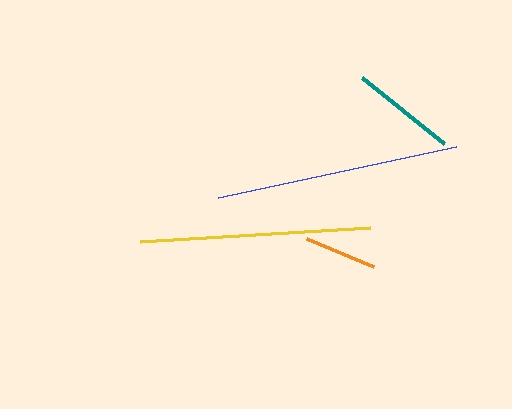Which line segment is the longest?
The blue line is the longest at approximately 244 pixels.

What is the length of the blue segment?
The blue segment is approximately 244 pixels long.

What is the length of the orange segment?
The orange segment is approximately 72 pixels long.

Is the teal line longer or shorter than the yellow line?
The yellow line is longer than the teal line.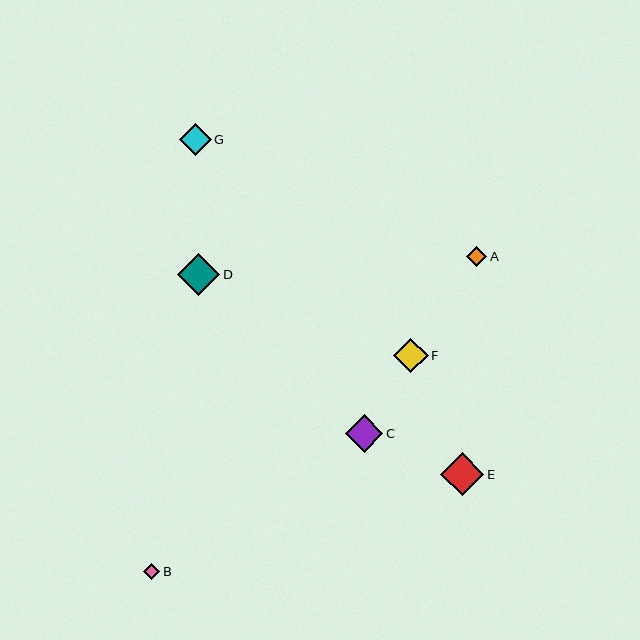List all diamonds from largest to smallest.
From largest to smallest: E, D, C, F, G, A, B.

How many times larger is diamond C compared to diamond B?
Diamond C is approximately 2.3 times the size of diamond B.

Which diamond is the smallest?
Diamond B is the smallest with a size of approximately 16 pixels.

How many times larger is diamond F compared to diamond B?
Diamond F is approximately 2.1 times the size of diamond B.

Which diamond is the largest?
Diamond E is the largest with a size of approximately 43 pixels.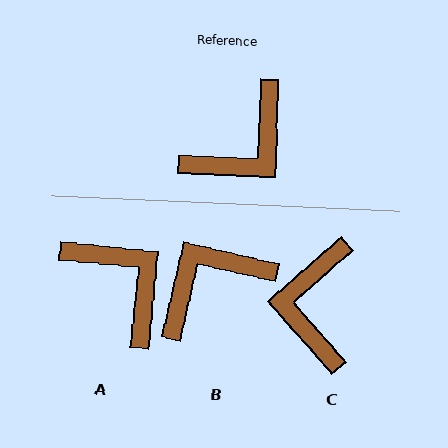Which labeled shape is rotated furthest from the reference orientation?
B, about 169 degrees away.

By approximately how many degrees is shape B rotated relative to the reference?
Approximately 169 degrees counter-clockwise.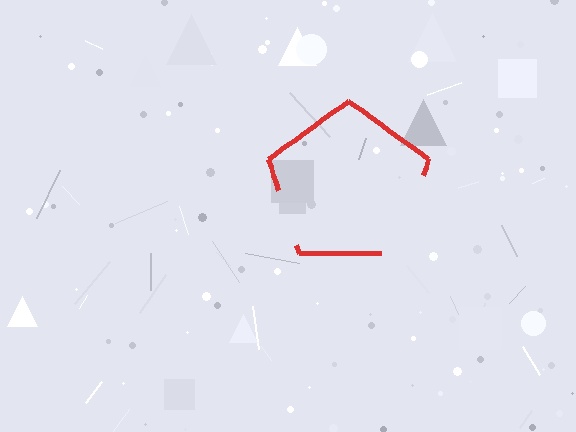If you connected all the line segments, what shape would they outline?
They would outline a pentagon.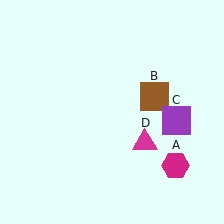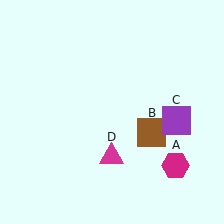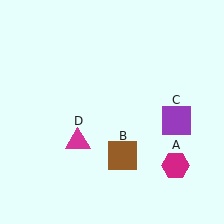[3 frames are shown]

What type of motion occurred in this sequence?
The brown square (object B), magenta triangle (object D) rotated clockwise around the center of the scene.